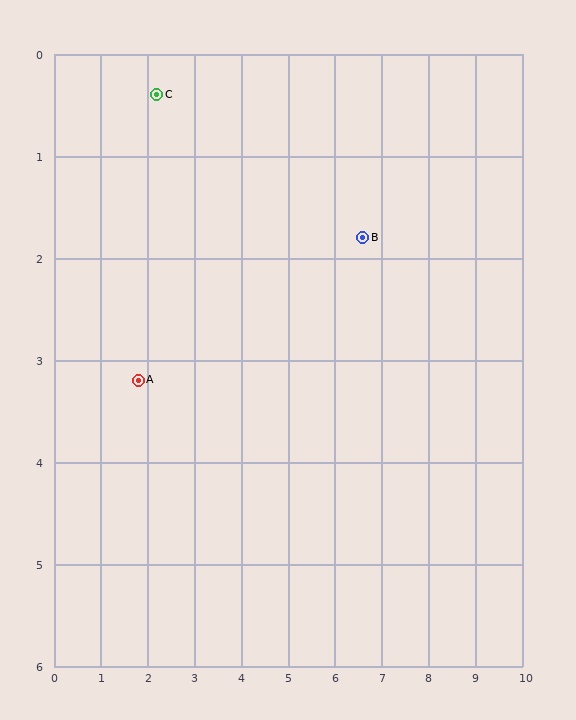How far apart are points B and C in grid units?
Points B and C are about 4.6 grid units apart.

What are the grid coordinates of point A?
Point A is at approximately (1.8, 3.2).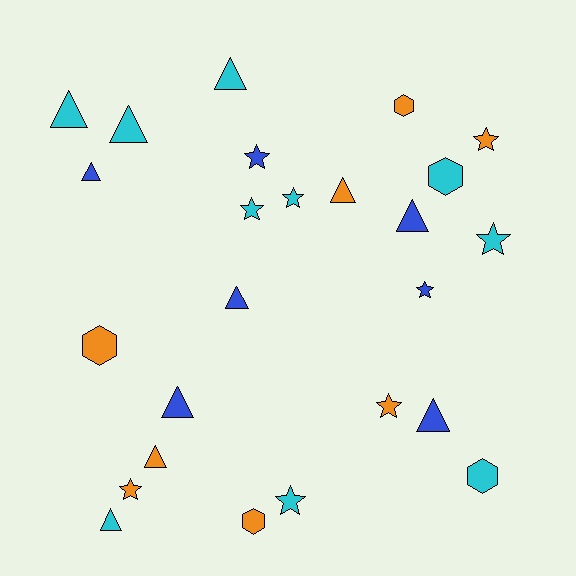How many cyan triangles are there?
There are 4 cyan triangles.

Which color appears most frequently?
Cyan, with 10 objects.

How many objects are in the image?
There are 25 objects.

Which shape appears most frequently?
Triangle, with 11 objects.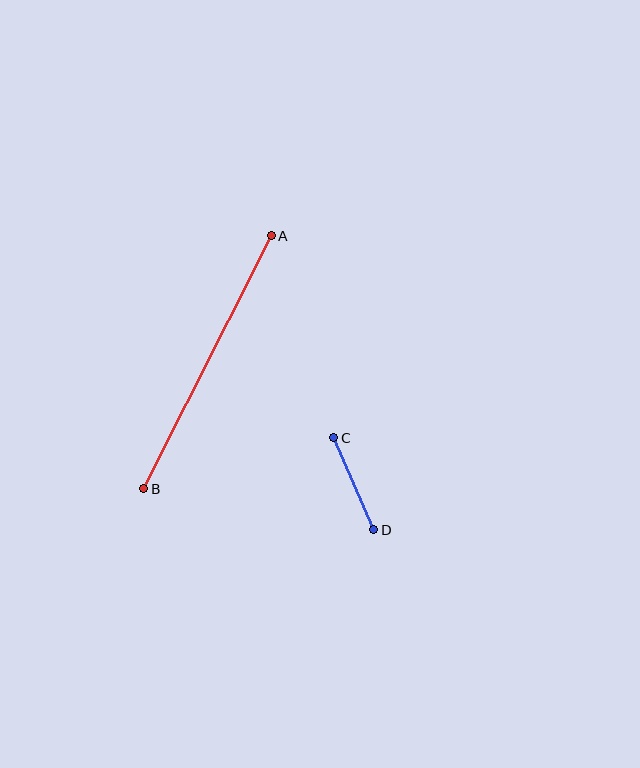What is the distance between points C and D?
The distance is approximately 100 pixels.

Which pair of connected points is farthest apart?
Points A and B are farthest apart.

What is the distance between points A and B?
The distance is approximately 283 pixels.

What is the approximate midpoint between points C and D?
The midpoint is at approximately (354, 484) pixels.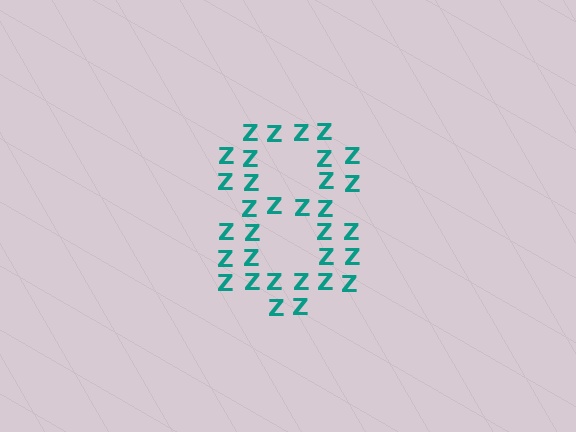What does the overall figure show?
The overall figure shows the digit 8.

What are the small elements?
The small elements are letter Z's.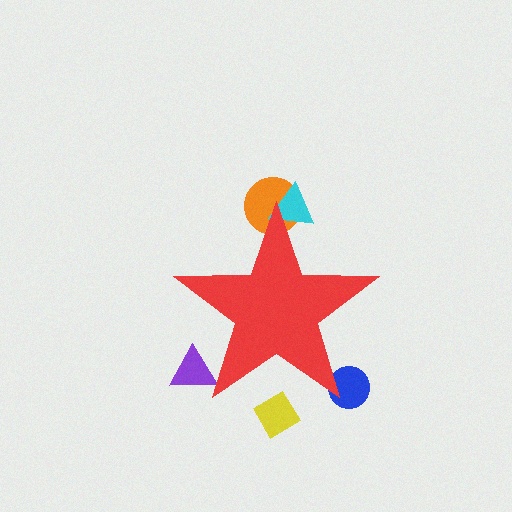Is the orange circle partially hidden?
Yes, the orange circle is partially hidden behind the red star.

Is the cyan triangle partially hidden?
Yes, the cyan triangle is partially hidden behind the red star.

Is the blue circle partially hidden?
Yes, the blue circle is partially hidden behind the red star.